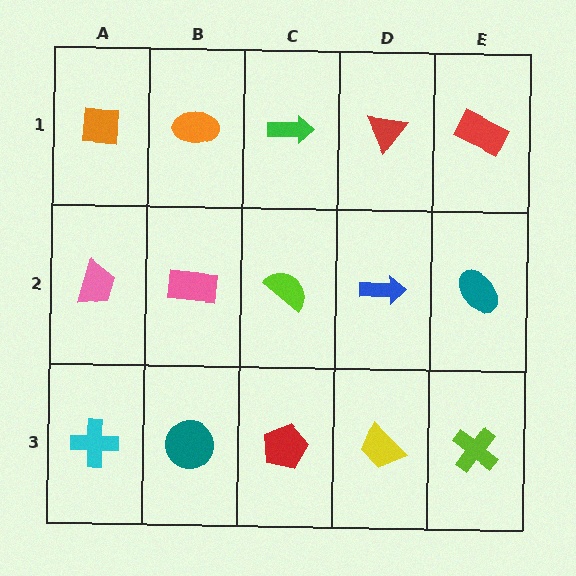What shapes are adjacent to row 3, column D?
A blue arrow (row 2, column D), a red pentagon (row 3, column C), a lime cross (row 3, column E).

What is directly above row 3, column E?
A teal ellipse.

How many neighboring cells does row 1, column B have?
3.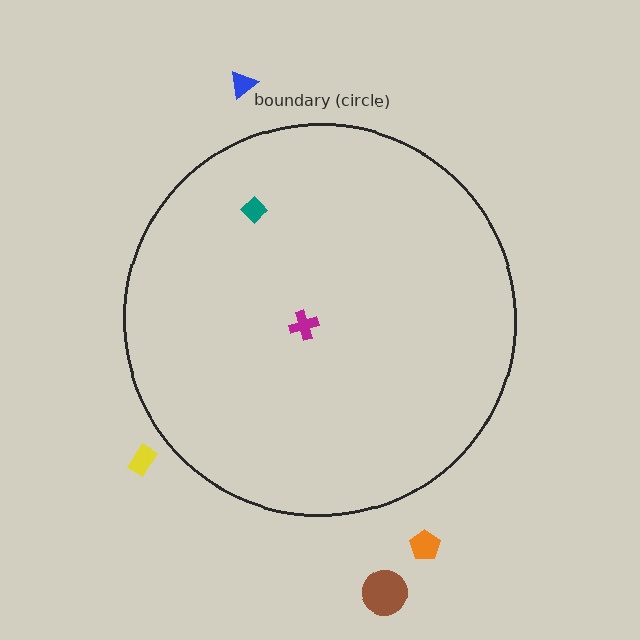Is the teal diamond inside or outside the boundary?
Inside.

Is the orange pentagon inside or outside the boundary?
Outside.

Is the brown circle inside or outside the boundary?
Outside.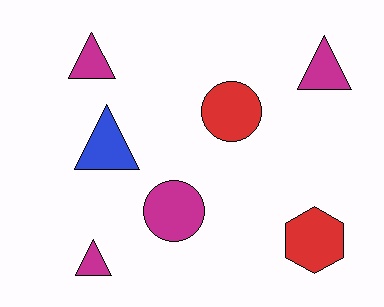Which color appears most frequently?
Magenta, with 4 objects.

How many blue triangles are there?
There is 1 blue triangle.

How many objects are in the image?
There are 7 objects.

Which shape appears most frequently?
Triangle, with 4 objects.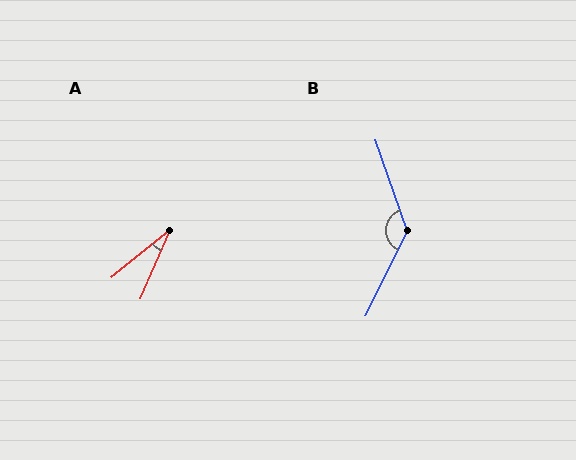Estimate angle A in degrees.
Approximately 28 degrees.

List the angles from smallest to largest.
A (28°), B (135°).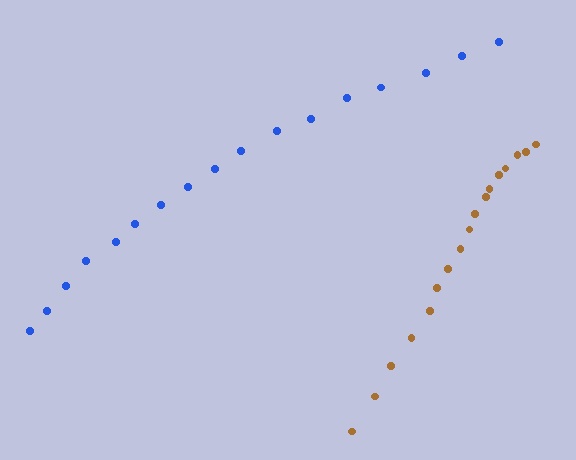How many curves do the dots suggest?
There are 2 distinct paths.